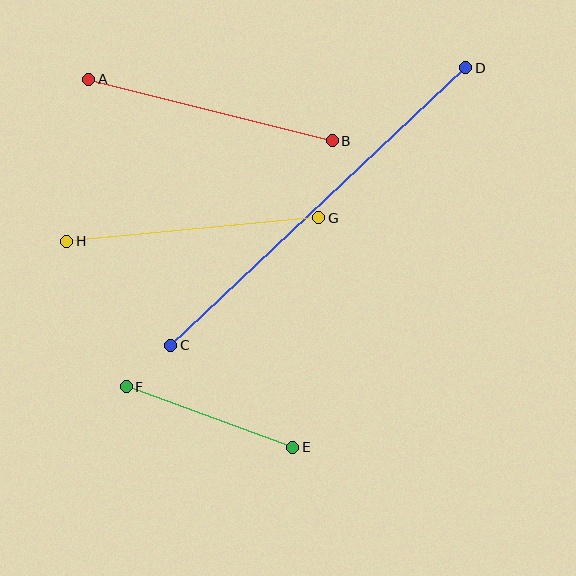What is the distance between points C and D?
The distance is approximately 405 pixels.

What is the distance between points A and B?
The distance is approximately 251 pixels.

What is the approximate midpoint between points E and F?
The midpoint is at approximately (210, 417) pixels.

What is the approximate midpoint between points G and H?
The midpoint is at approximately (193, 230) pixels.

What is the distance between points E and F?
The distance is approximately 177 pixels.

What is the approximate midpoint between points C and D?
The midpoint is at approximately (318, 207) pixels.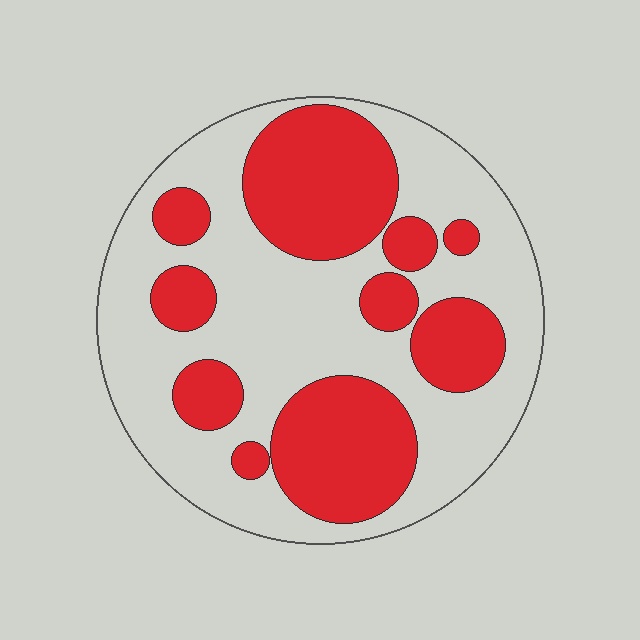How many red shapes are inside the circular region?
10.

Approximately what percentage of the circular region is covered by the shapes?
Approximately 40%.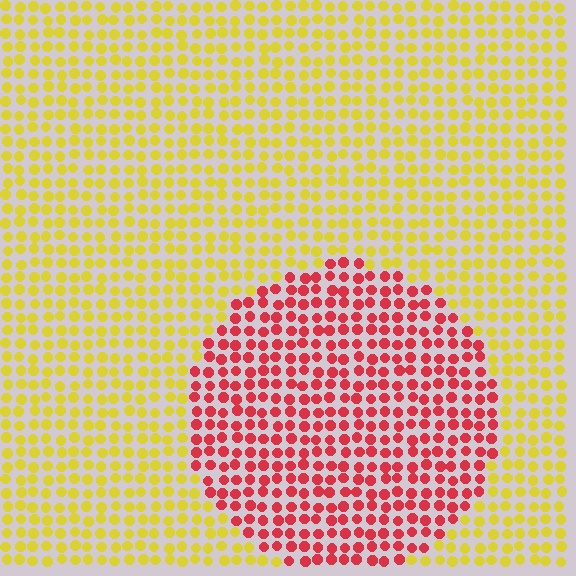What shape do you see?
I see a circle.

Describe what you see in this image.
The image is filled with small yellow elements in a uniform arrangement. A circle-shaped region is visible where the elements are tinted to a slightly different hue, forming a subtle color boundary.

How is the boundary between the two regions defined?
The boundary is defined purely by a slight shift in hue (about 64 degrees). Spacing, size, and orientation are identical on both sides.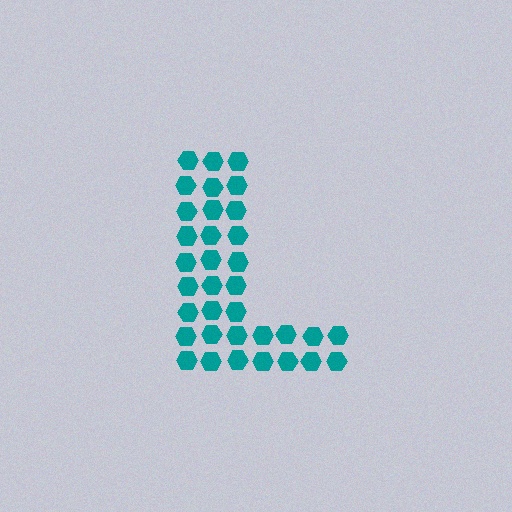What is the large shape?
The large shape is the letter L.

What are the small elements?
The small elements are hexagons.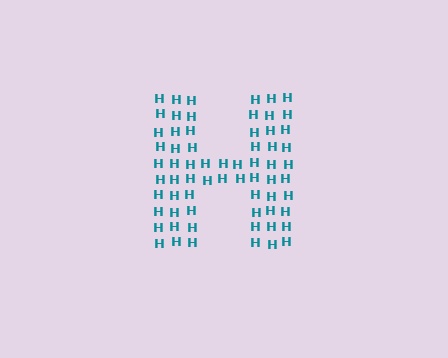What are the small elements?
The small elements are letter H's.